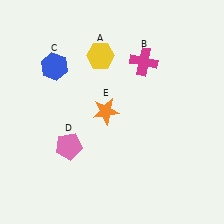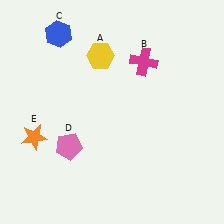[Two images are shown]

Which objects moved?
The objects that moved are: the blue hexagon (C), the orange star (E).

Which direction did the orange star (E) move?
The orange star (E) moved left.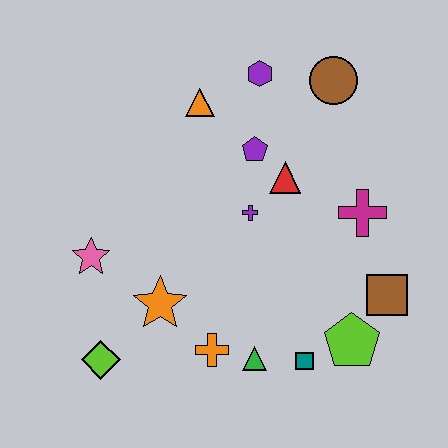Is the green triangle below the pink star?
Yes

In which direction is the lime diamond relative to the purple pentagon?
The lime diamond is below the purple pentagon.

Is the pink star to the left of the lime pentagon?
Yes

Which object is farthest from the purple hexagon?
The lime diamond is farthest from the purple hexagon.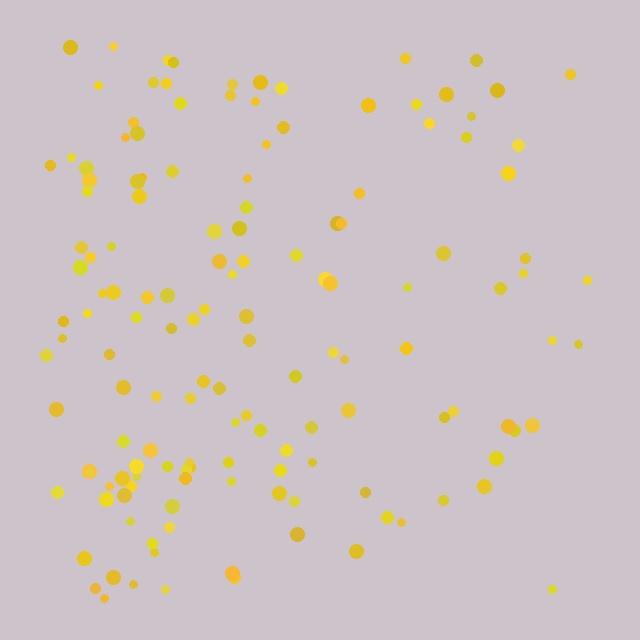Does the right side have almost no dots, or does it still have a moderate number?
Still a moderate number, just noticeably fewer than the left.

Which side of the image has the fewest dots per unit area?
The right.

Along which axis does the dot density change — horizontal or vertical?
Horizontal.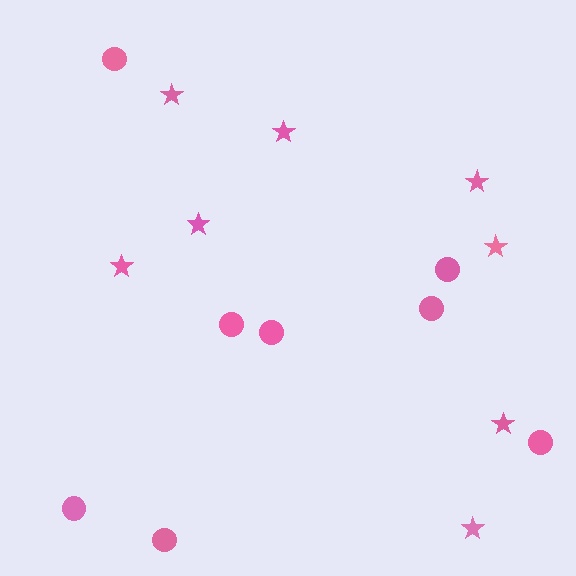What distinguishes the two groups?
There are 2 groups: one group of stars (8) and one group of circles (8).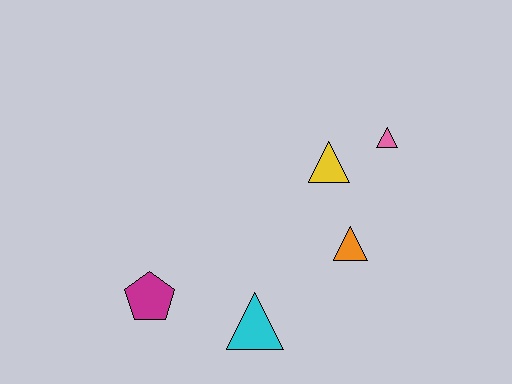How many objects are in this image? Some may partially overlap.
There are 5 objects.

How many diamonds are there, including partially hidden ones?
There are no diamonds.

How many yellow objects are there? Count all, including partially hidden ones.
There is 1 yellow object.